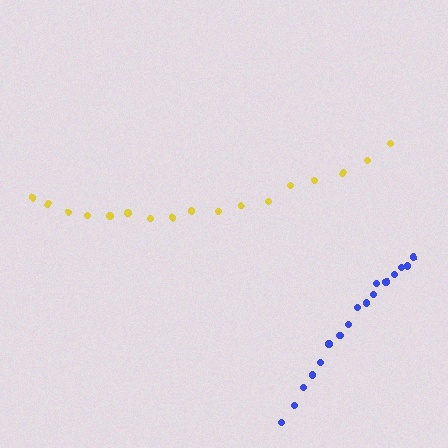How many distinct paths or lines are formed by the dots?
There are 2 distinct paths.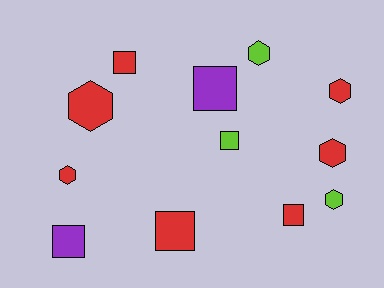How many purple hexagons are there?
There are no purple hexagons.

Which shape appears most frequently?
Square, with 6 objects.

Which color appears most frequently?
Red, with 7 objects.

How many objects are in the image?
There are 12 objects.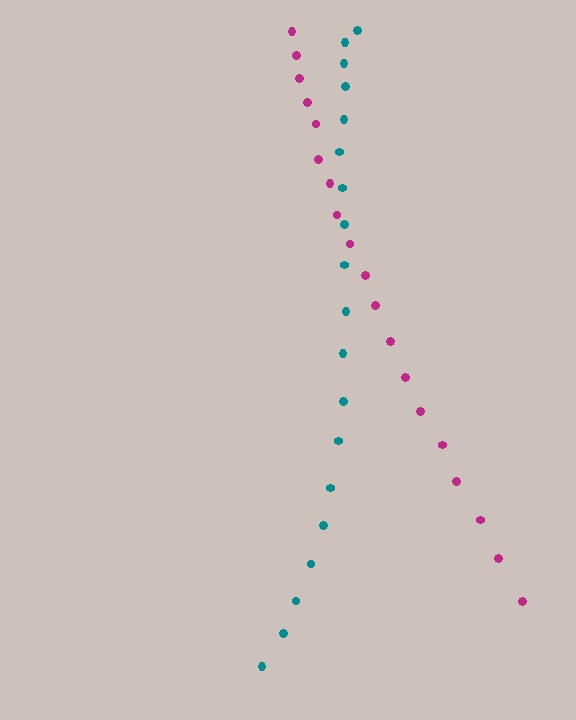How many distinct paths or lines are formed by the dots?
There are 2 distinct paths.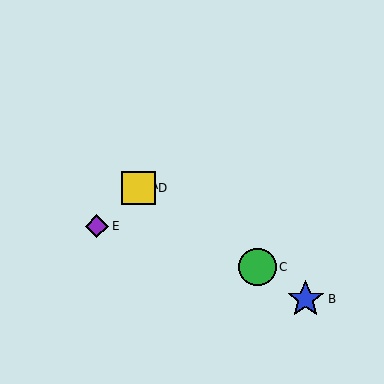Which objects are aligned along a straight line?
Objects A, B, C, D are aligned along a straight line.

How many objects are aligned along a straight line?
4 objects (A, B, C, D) are aligned along a straight line.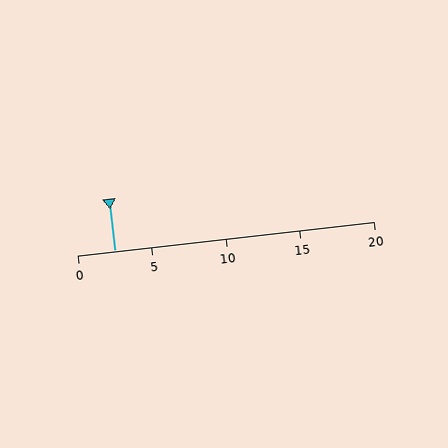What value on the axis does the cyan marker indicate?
The marker indicates approximately 2.5.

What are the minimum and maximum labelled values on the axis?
The axis runs from 0 to 20.